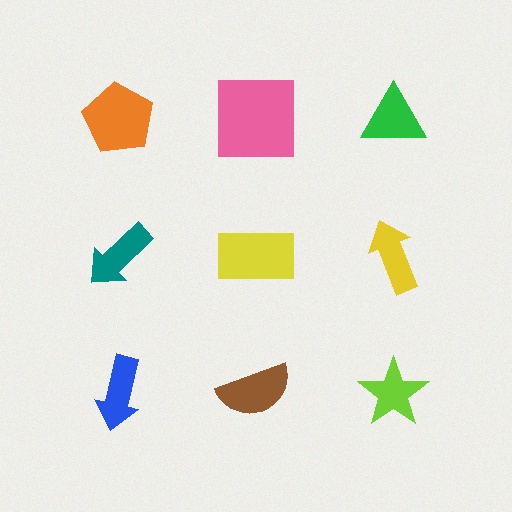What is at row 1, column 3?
A green triangle.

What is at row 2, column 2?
A yellow rectangle.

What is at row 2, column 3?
A yellow arrow.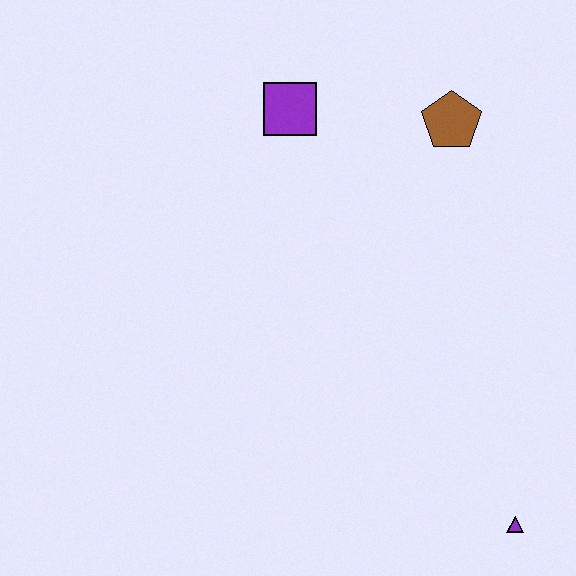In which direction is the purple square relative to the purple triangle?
The purple square is above the purple triangle.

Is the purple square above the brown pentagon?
Yes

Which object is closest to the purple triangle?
The brown pentagon is closest to the purple triangle.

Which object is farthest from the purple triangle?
The purple square is farthest from the purple triangle.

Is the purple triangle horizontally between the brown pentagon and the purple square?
No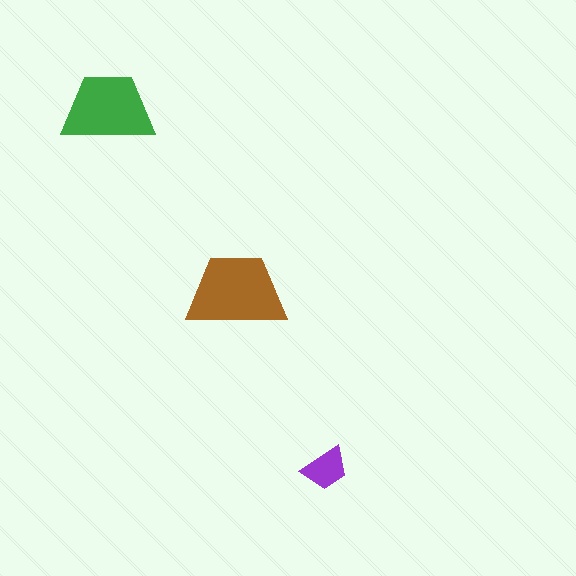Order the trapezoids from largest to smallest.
the brown one, the green one, the purple one.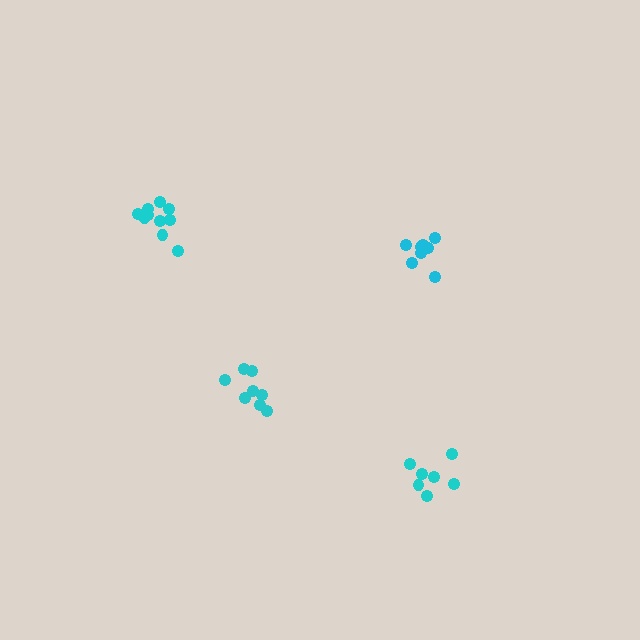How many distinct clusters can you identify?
There are 4 distinct clusters.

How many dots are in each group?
Group 1: 7 dots, Group 2: 11 dots, Group 3: 8 dots, Group 4: 8 dots (34 total).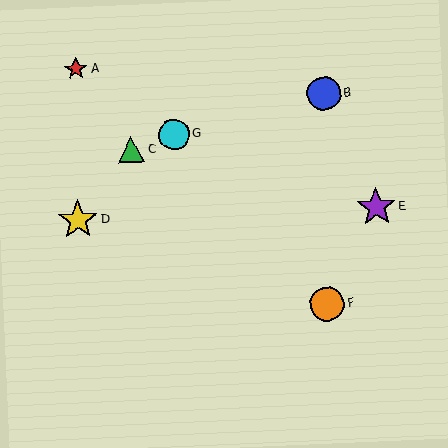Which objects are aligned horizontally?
Objects D, E are aligned horizontally.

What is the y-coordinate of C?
Object C is at y≈149.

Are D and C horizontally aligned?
No, D is at y≈220 and C is at y≈149.